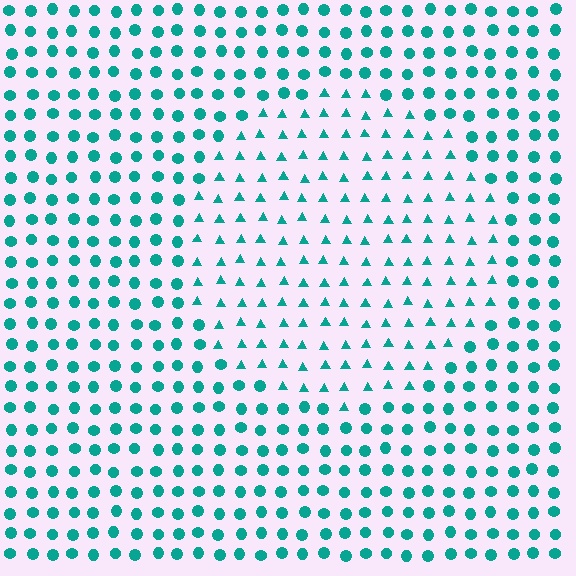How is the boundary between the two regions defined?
The boundary is defined by a change in element shape: triangles inside vs. circles outside. All elements share the same color and spacing.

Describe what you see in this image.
The image is filled with small teal elements arranged in a uniform grid. A circle-shaped region contains triangles, while the surrounding area contains circles. The boundary is defined purely by the change in element shape.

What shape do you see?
I see a circle.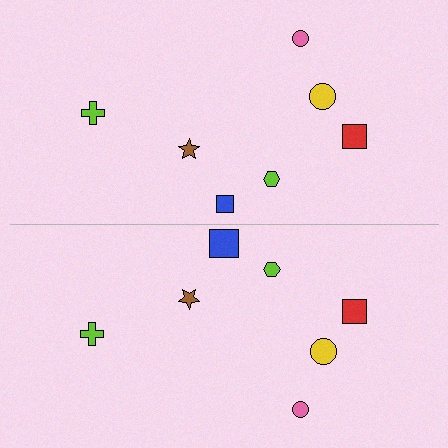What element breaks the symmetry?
The blue square on the bottom side has a different size than its mirror counterpart.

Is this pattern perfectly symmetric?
No, the pattern is not perfectly symmetric. The blue square on the bottom side has a different size than its mirror counterpart.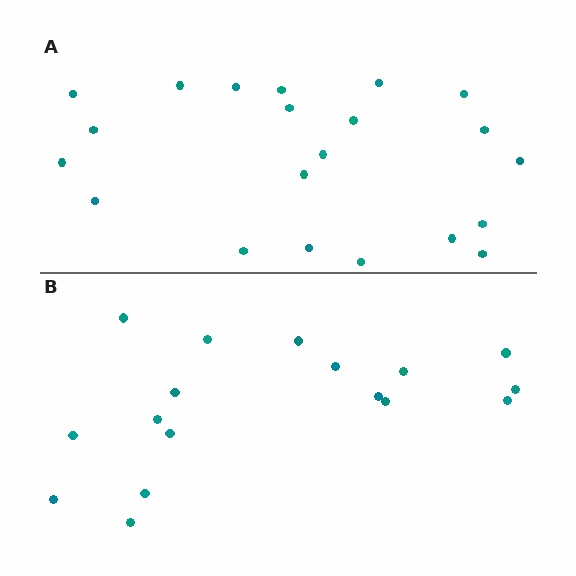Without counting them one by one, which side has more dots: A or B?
Region A (the top region) has more dots.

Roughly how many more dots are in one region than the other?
Region A has about 4 more dots than region B.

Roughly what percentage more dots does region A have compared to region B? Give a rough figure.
About 25% more.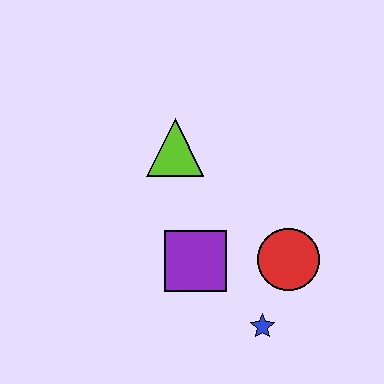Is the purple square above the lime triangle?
No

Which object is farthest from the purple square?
The lime triangle is farthest from the purple square.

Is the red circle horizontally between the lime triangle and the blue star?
No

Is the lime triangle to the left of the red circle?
Yes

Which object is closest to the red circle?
The blue star is closest to the red circle.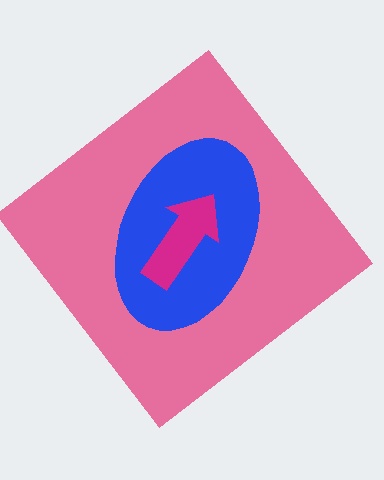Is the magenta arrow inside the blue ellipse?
Yes.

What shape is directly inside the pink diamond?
The blue ellipse.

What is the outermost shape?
The pink diamond.